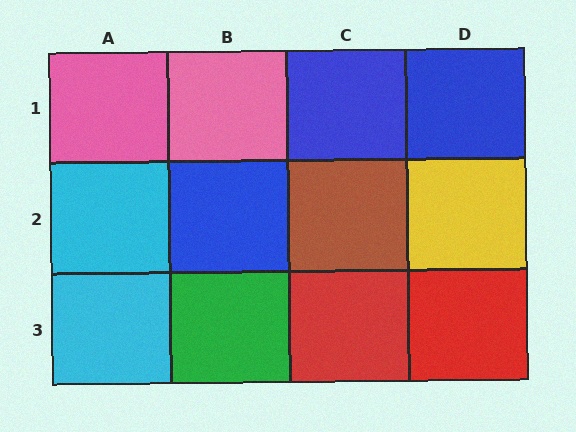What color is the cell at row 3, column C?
Red.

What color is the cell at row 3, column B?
Green.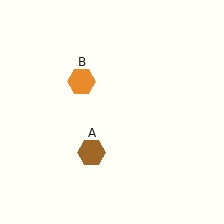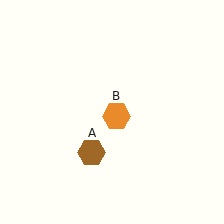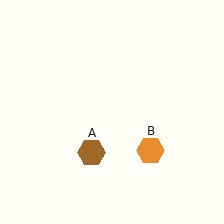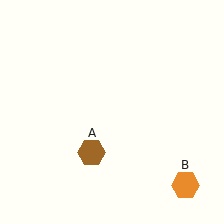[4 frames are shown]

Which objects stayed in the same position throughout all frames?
Brown hexagon (object A) remained stationary.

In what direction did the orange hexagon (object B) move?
The orange hexagon (object B) moved down and to the right.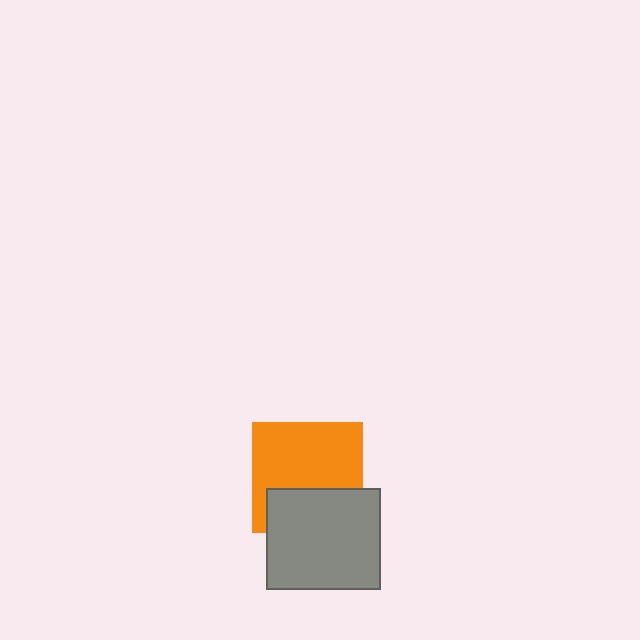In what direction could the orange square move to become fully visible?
The orange square could move up. That would shift it out from behind the gray rectangle entirely.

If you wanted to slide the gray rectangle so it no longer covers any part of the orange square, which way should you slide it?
Slide it down — that is the most direct way to separate the two shapes.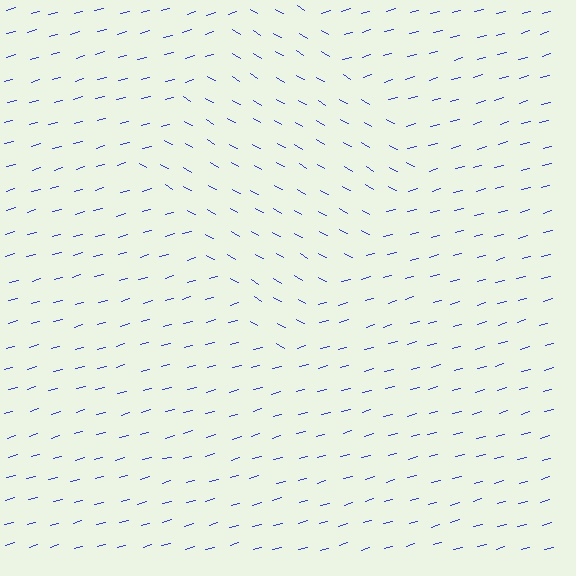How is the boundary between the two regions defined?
The boundary is defined purely by a change in line orientation (approximately 45 degrees difference). All lines are the same color and thickness.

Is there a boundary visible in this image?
Yes, there is a texture boundary formed by a change in line orientation.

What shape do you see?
I see a diamond.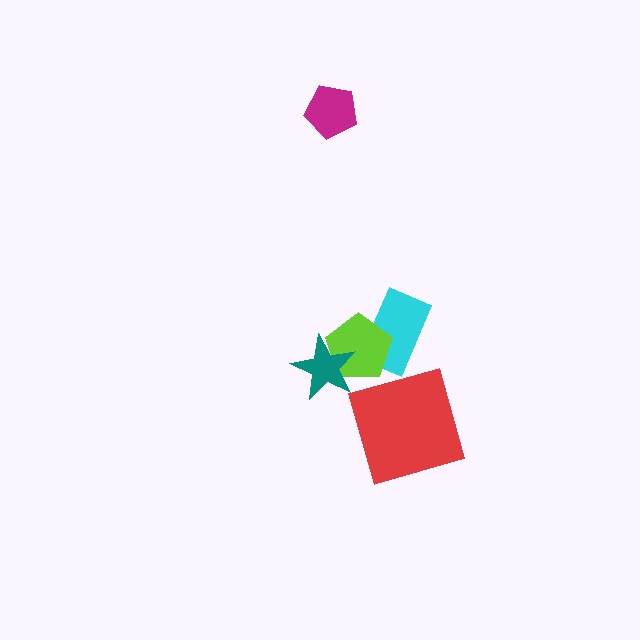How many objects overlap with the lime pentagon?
2 objects overlap with the lime pentagon.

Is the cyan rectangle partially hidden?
Yes, it is partially covered by another shape.